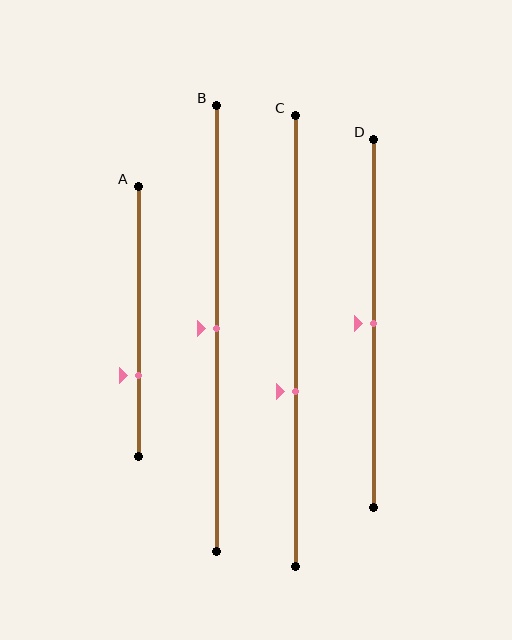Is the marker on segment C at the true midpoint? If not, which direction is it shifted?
No, the marker on segment C is shifted downward by about 11% of the segment length.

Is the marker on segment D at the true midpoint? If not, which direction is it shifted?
Yes, the marker on segment D is at the true midpoint.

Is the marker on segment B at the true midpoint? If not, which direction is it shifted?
Yes, the marker on segment B is at the true midpoint.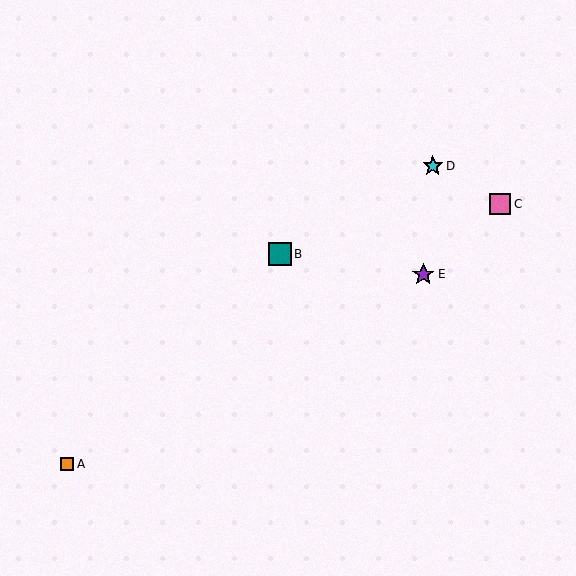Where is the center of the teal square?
The center of the teal square is at (280, 254).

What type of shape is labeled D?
Shape D is a cyan star.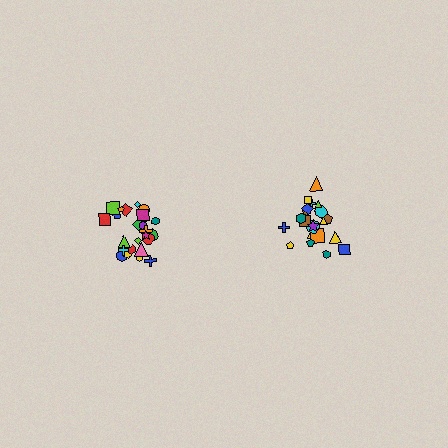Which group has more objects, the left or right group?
The left group.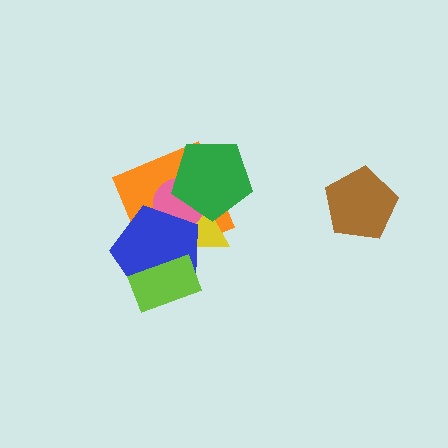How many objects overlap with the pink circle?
4 objects overlap with the pink circle.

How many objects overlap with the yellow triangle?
4 objects overlap with the yellow triangle.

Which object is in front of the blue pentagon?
The lime rectangle is in front of the blue pentagon.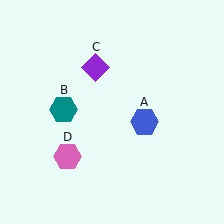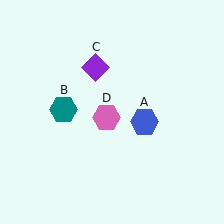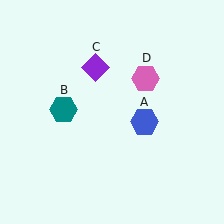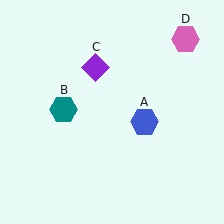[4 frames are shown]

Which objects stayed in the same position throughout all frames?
Blue hexagon (object A) and teal hexagon (object B) and purple diamond (object C) remained stationary.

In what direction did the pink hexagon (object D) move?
The pink hexagon (object D) moved up and to the right.